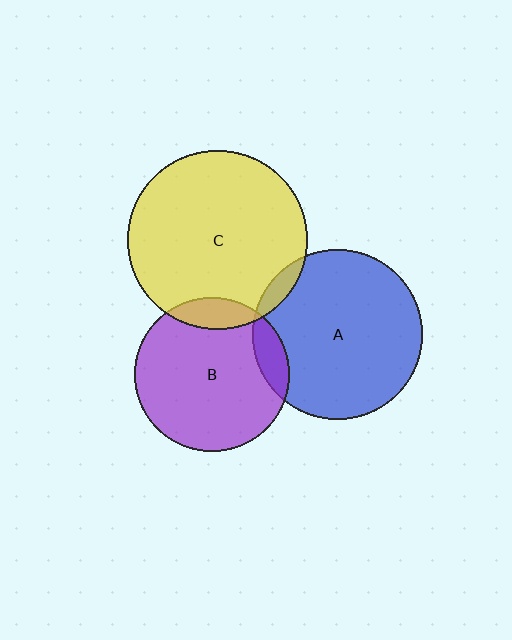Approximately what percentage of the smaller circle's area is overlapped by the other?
Approximately 10%.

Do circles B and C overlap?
Yes.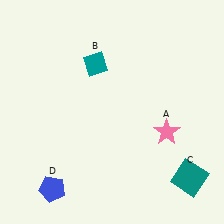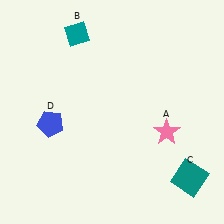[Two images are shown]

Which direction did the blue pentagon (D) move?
The blue pentagon (D) moved up.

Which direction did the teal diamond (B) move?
The teal diamond (B) moved up.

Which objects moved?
The objects that moved are: the teal diamond (B), the blue pentagon (D).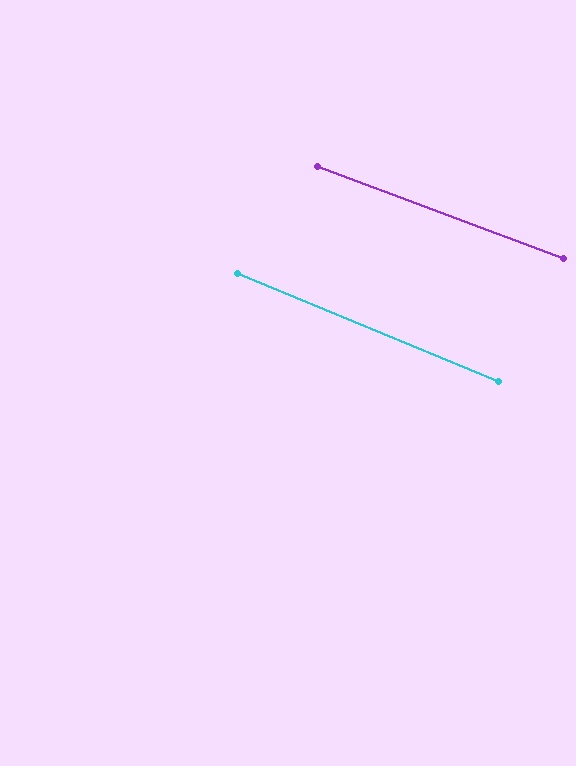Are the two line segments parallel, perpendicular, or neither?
Parallel — their directions differ by only 2.0°.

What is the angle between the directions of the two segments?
Approximately 2 degrees.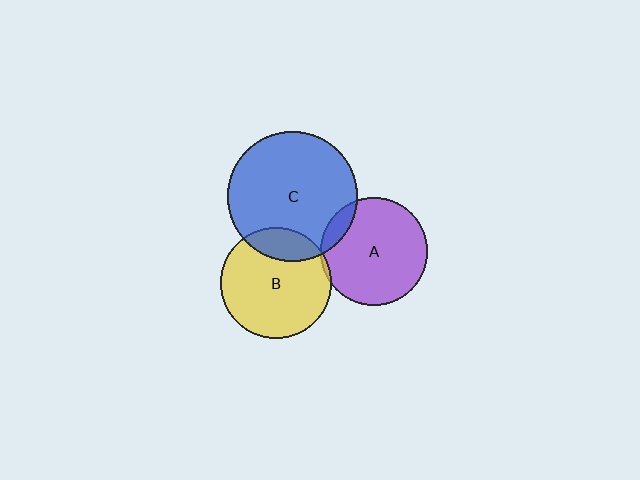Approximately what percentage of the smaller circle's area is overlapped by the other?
Approximately 10%.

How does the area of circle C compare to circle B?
Approximately 1.4 times.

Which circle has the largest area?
Circle C (blue).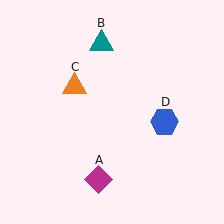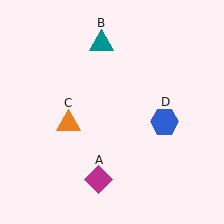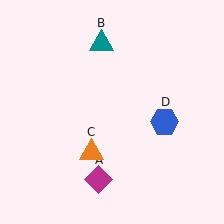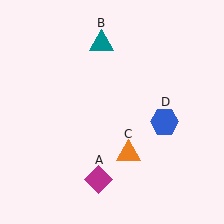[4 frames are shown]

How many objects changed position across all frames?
1 object changed position: orange triangle (object C).